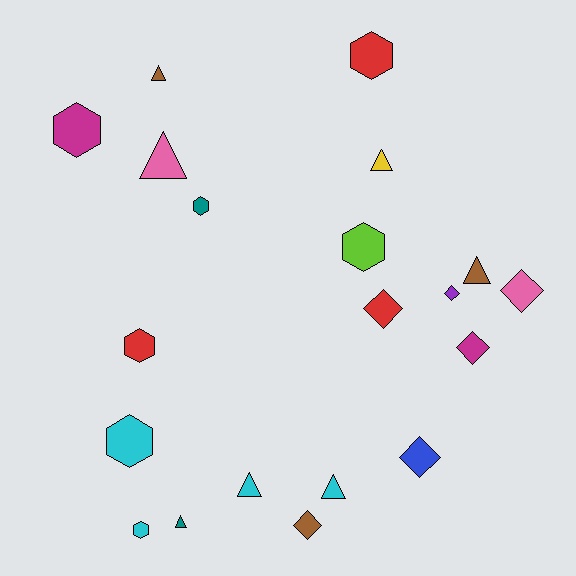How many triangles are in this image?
There are 7 triangles.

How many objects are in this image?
There are 20 objects.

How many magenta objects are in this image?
There are 2 magenta objects.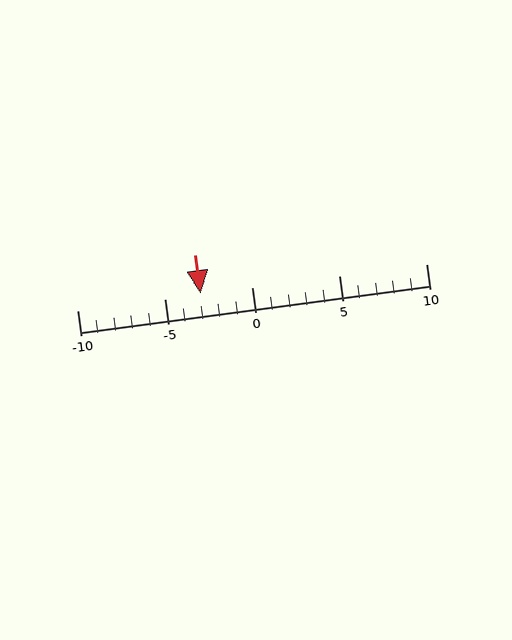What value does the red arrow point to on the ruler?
The red arrow points to approximately -3.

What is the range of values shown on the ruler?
The ruler shows values from -10 to 10.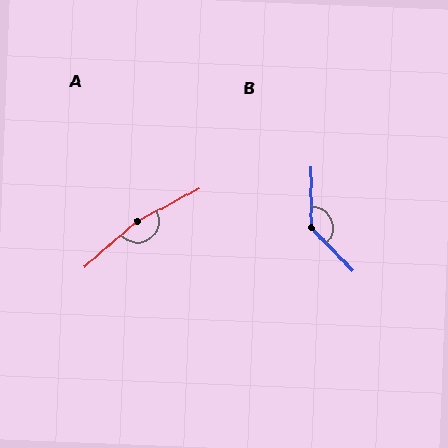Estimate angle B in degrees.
Approximately 136 degrees.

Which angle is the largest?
A, at approximately 166 degrees.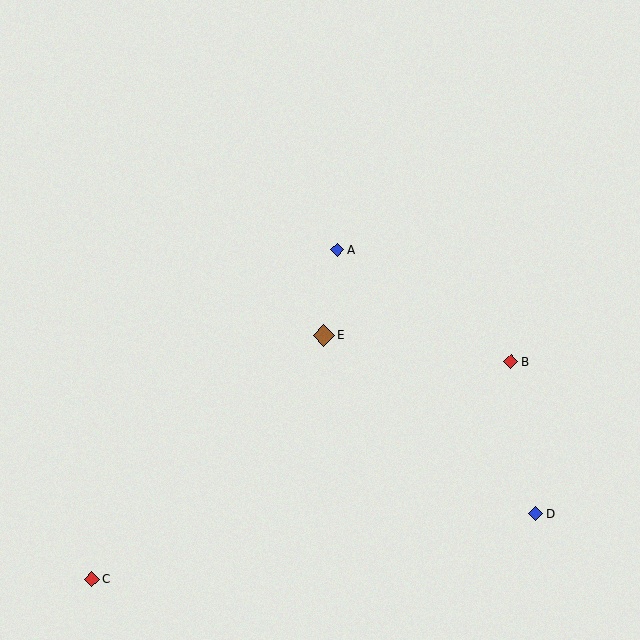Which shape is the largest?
The brown diamond (labeled E) is the largest.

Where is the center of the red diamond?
The center of the red diamond is at (92, 579).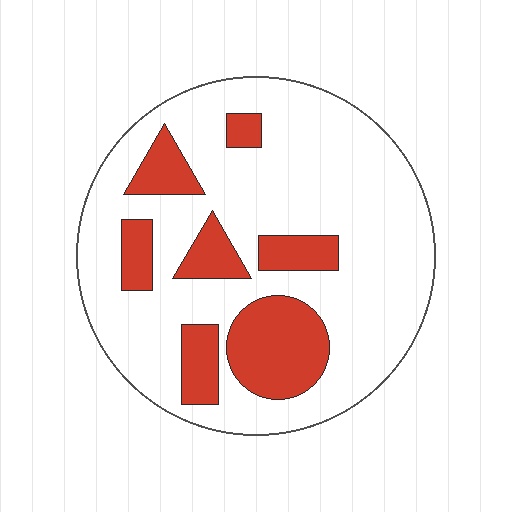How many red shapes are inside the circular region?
7.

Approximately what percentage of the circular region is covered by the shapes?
Approximately 25%.